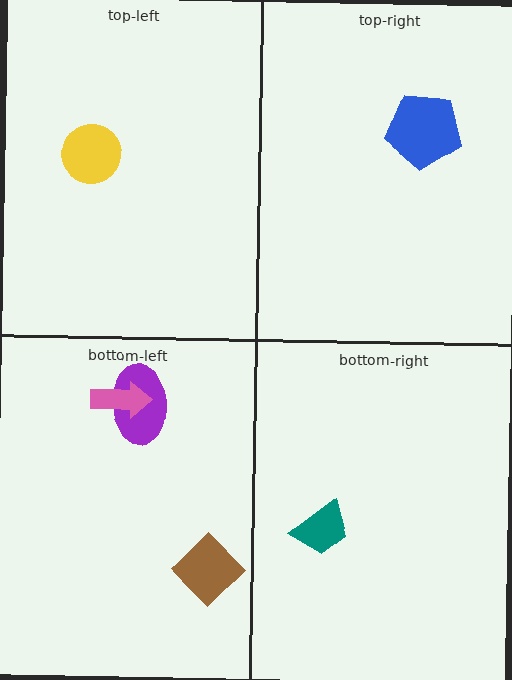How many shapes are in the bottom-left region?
3.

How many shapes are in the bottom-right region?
1.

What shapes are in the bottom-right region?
The teal trapezoid.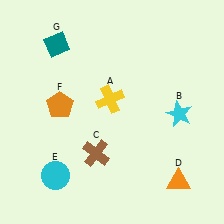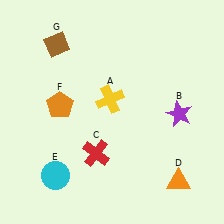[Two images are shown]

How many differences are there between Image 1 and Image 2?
There are 3 differences between the two images.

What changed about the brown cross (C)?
In Image 1, C is brown. In Image 2, it changed to red.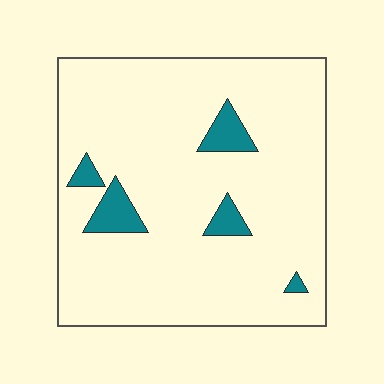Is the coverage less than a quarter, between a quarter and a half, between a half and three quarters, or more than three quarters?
Less than a quarter.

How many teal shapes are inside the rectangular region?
5.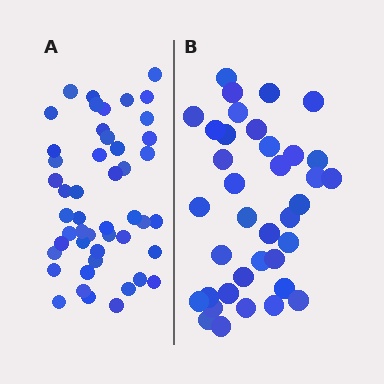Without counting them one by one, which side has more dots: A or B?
Region A (the left region) has more dots.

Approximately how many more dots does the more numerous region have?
Region A has roughly 12 or so more dots than region B.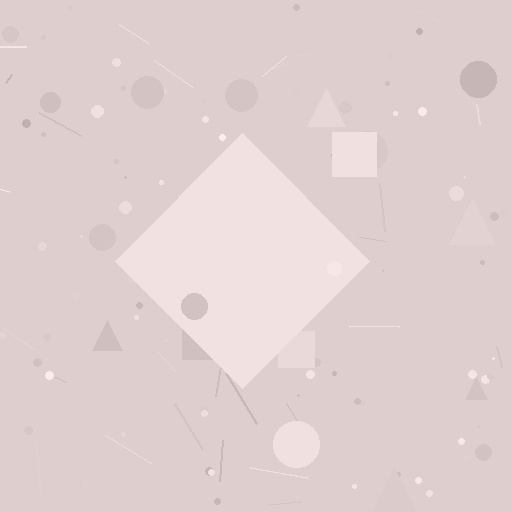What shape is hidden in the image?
A diamond is hidden in the image.